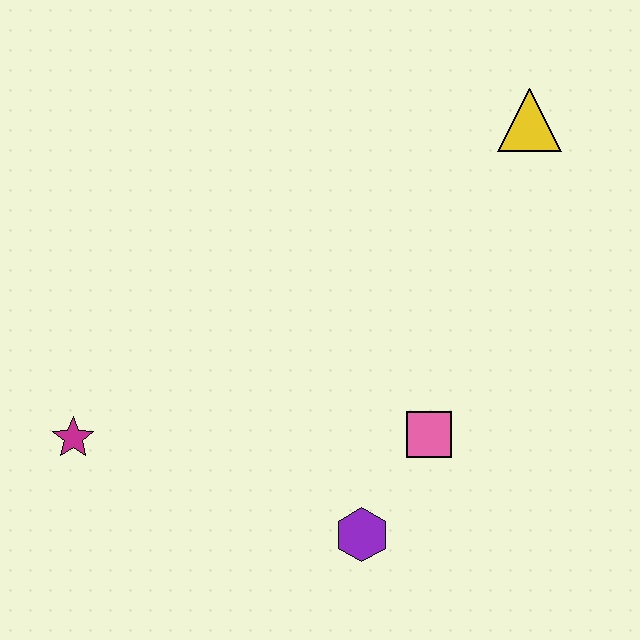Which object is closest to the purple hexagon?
The pink square is closest to the purple hexagon.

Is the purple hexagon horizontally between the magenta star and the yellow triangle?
Yes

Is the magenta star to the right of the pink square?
No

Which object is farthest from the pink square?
The magenta star is farthest from the pink square.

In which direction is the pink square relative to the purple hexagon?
The pink square is above the purple hexagon.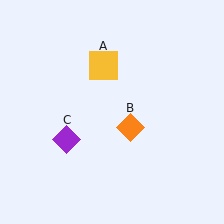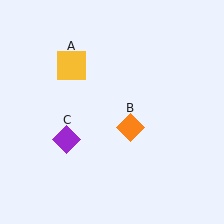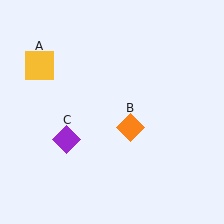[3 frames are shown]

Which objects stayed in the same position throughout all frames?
Orange diamond (object B) and purple diamond (object C) remained stationary.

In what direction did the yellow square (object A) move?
The yellow square (object A) moved left.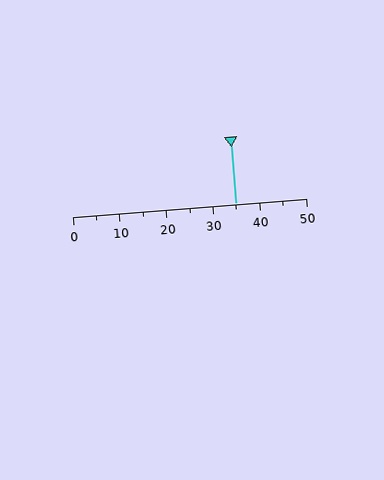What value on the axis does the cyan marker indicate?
The marker indicates approximately 35.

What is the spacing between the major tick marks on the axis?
The major ticks are spaced 10 apart.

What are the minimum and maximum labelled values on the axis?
The axis runs from 0 to 50.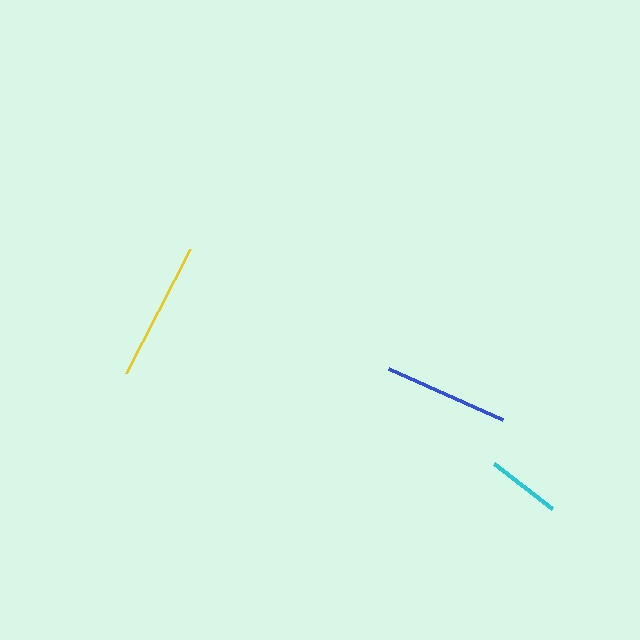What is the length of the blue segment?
The blue segment is approximately 125 pixels long.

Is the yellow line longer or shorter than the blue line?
The yellow line is longer than the blue line.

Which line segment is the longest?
The yellow line is the longest at approximately 139 pixels.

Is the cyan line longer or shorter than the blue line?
The blue line is longer than the cyan line.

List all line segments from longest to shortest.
From longest to shortest: yellow, blue, cyan.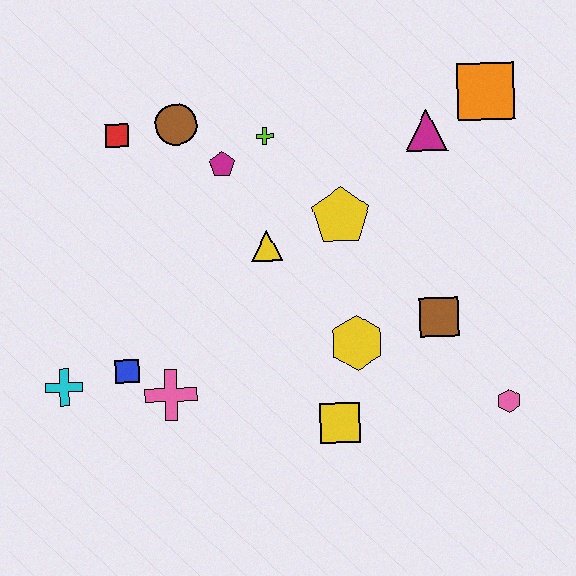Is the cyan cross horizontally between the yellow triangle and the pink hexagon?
No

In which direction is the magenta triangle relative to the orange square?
The magenta triangle is to the left of the orange square.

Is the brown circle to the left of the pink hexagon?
Yes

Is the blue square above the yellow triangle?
No